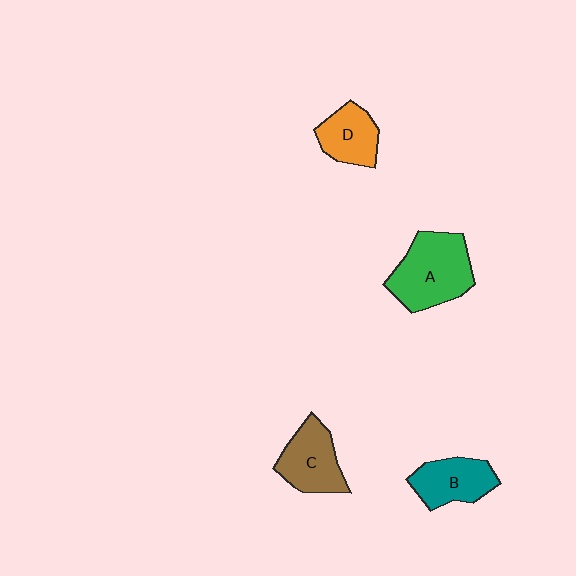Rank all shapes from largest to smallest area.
From largest to smallest: A (green), C (brown), B (teal), D (orange).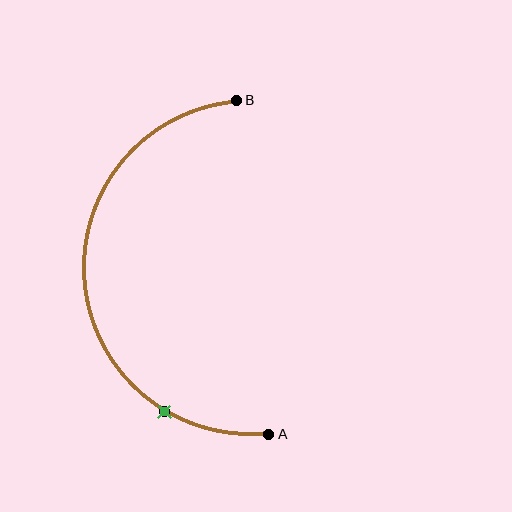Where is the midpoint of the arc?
The arc midpoint is the point on the curve farthest from the straight line joining A and B. It sits to the left of that line.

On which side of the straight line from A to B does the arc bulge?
The arc bulges to the left of the straight line connecting A and B.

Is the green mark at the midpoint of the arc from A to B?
No. The green mark lies on the arc but is closer to endpoint A. The arc midpoint would be at the point on the curve equidistant along the arc from both A and B.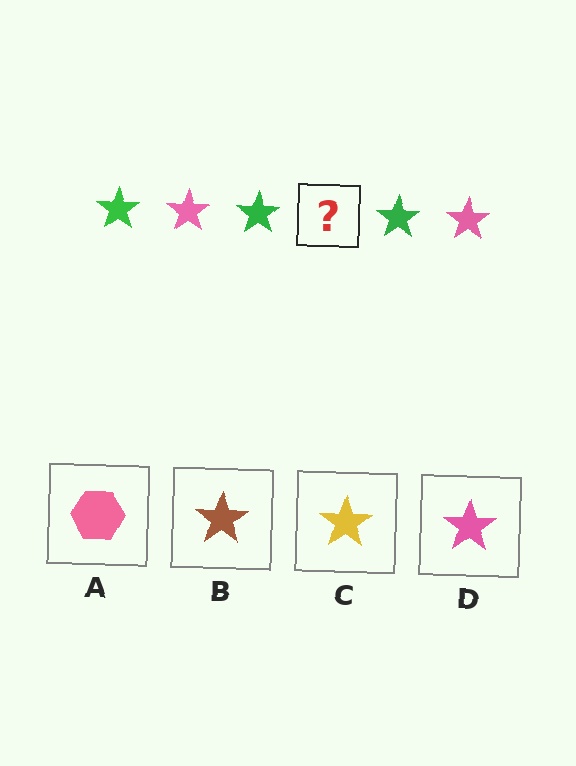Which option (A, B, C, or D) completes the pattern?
D.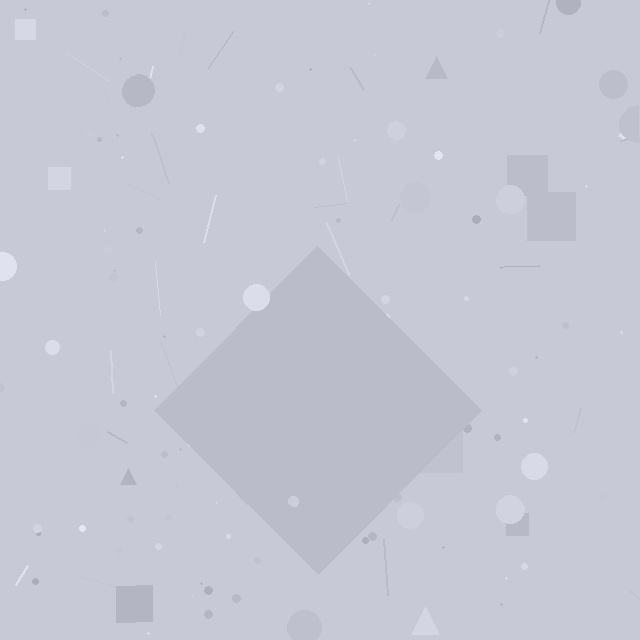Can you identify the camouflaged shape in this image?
The camouflaged shape is a diamond.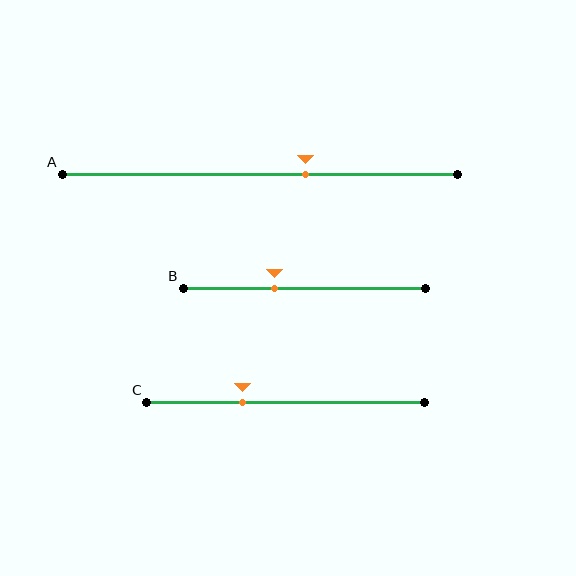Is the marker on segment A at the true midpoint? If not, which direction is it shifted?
No, the marker on segment A is shifted to the right by about 11% of the segment length.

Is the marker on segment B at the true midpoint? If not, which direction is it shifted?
No, the marker on segment B is shifted to the left by about 12% of the segment length.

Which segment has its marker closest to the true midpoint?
Segment A has its marker closest to the true midpoint.